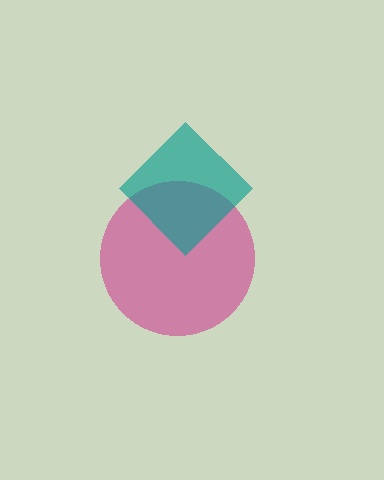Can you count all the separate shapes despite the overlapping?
Yes, there are 2 separate shapes.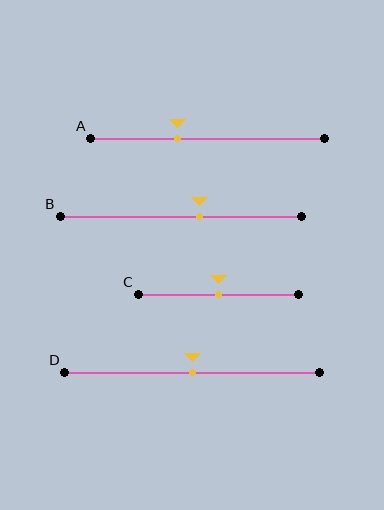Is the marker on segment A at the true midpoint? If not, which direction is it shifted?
No, the marker on segment A is shifted to the left by about 13% of the segment length.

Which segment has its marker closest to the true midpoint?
Segment C has its marker closest to the true midpoint.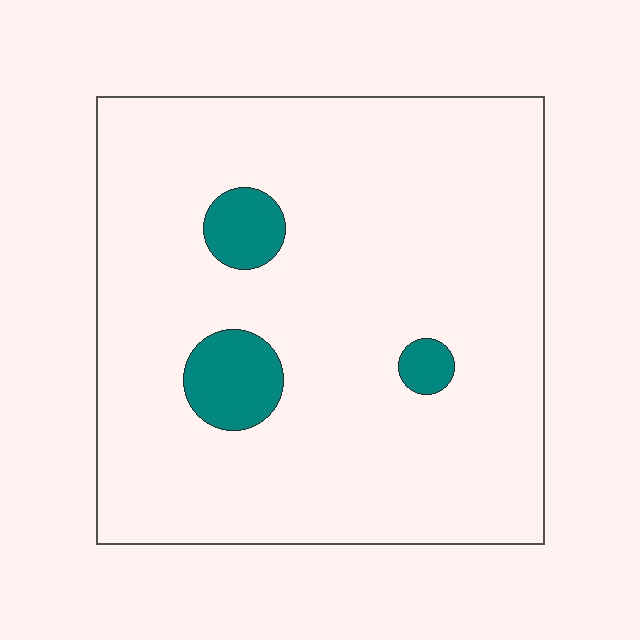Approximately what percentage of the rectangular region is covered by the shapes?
Approximately 10%.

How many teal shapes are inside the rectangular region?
3.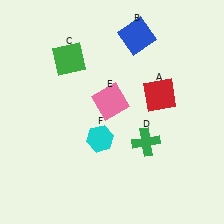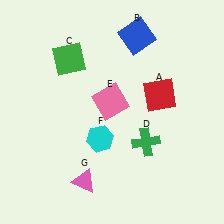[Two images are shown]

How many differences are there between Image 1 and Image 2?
There is 1 difference between the two images.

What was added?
A pink triangle (G) was added in Image 2.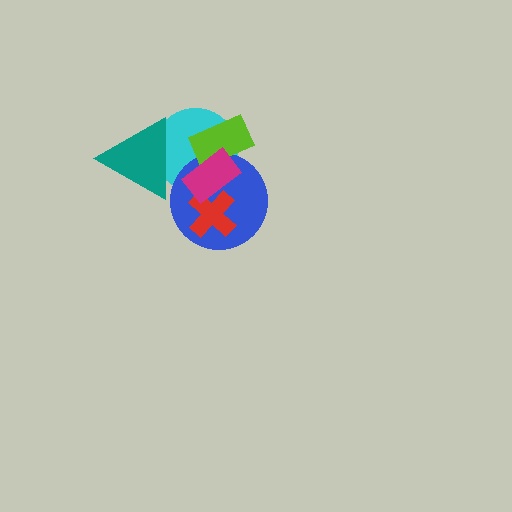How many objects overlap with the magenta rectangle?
4 objects overlap with the magenta rectangle.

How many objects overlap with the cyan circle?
4 objects overlap with the cyan circle.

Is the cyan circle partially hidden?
Yes, it is partially covered by another shape.